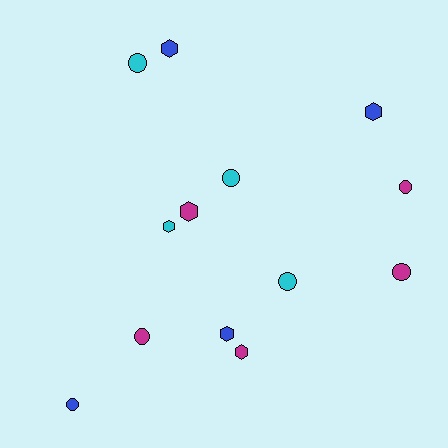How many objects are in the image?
There are 13 objects.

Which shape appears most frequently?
Circle, with 7 objects.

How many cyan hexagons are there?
There is 1 cyan hexagon.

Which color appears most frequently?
Magenta, with 5 objects.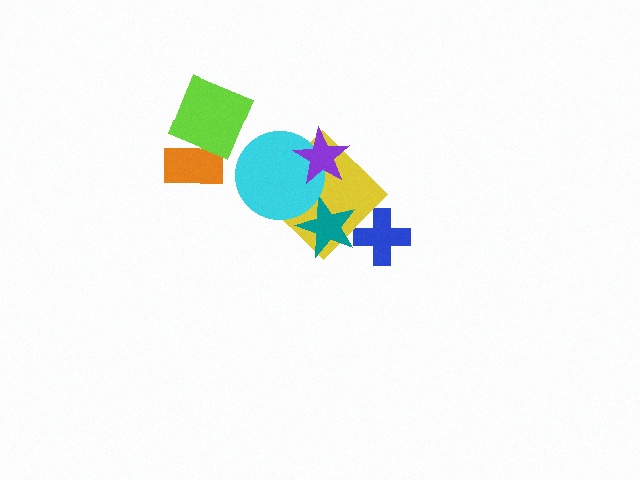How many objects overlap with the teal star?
1 object overlaps with the teal star.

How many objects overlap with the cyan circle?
2 objects overlap with the cyan circle.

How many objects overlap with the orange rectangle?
1 object overlaps with the orange rectangle.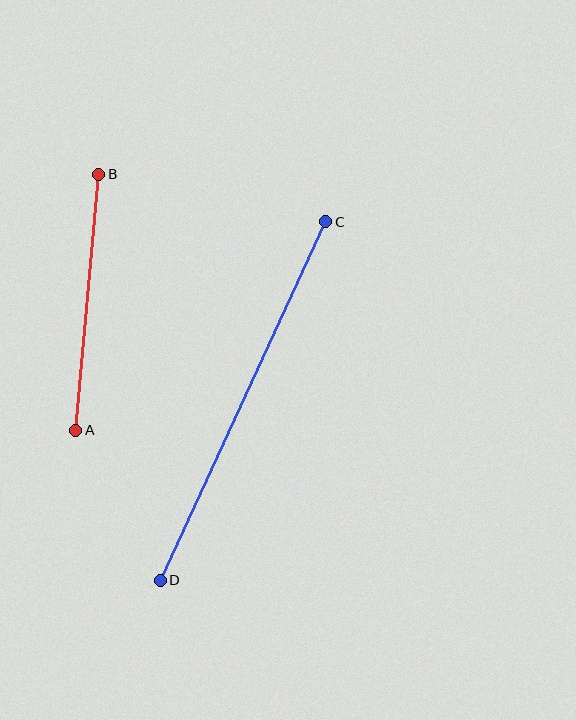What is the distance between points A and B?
The distance is approximately 257 pixels.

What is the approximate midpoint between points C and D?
The midpoint is at approximately (243, 401) pixels.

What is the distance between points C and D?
The distance is approximately 395 pixels.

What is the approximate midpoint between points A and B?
The midpoint is at approximately (87, 302) pixels.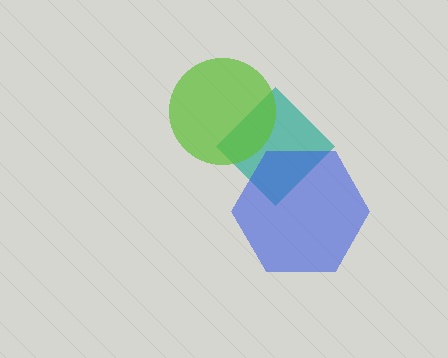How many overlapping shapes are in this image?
There are 3 overlapping shapes in the image.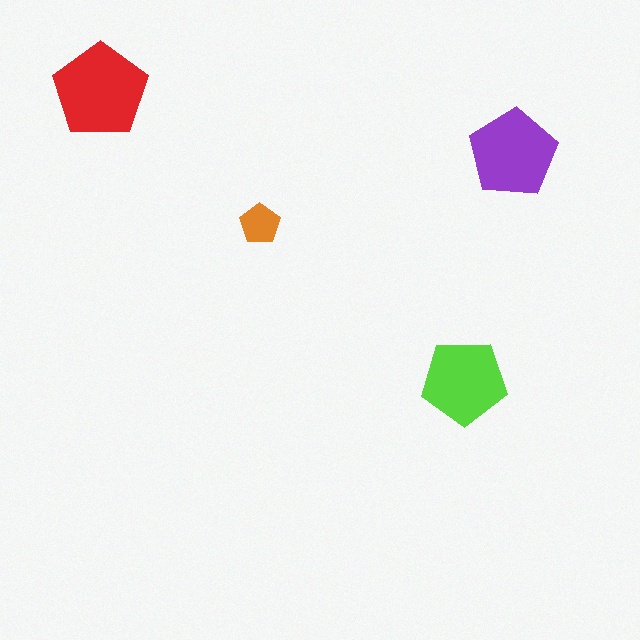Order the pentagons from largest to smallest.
the red one, the purple one, the lime one, the orange one.